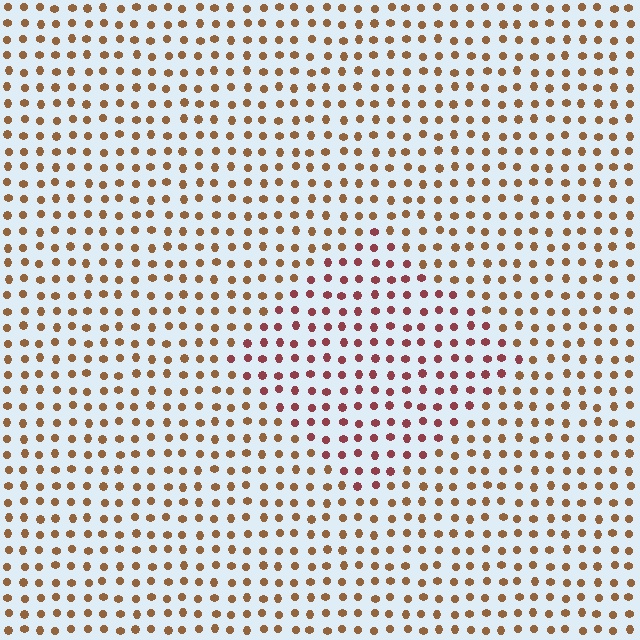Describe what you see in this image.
The image is filled with small brown elements in a uniform arrangement. A diamond-shaped region is visible where the elements are tinted to a slightly different hue, forming a subtle color boundary.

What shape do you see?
I see a diamond.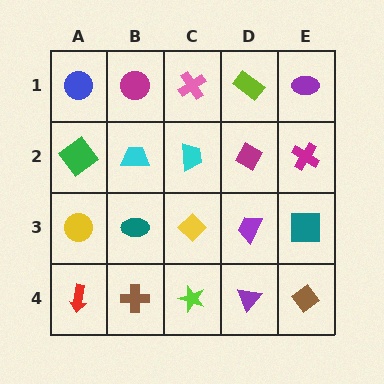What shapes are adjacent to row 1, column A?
A green diamond (row 2, column A), a magenta circle (row 1, column B).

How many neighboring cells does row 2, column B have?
4.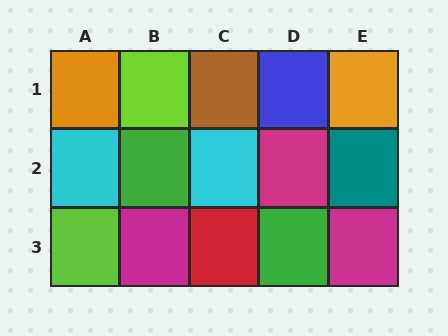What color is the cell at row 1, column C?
Brown.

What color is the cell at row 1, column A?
Orange.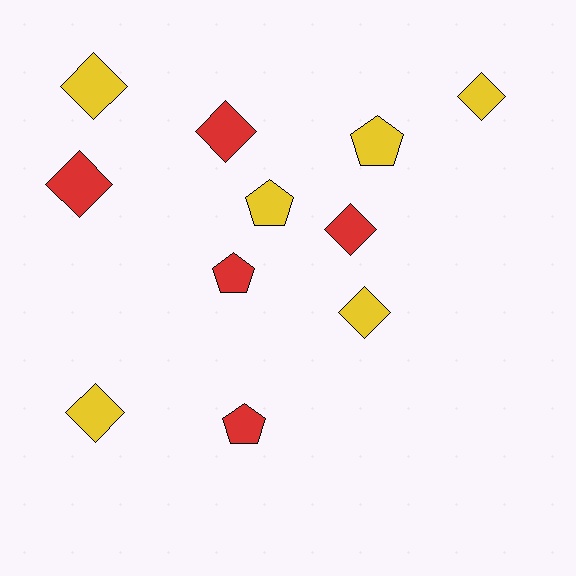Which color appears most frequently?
Yellow, with 6 objects.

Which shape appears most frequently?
Diamond, with 7 objects.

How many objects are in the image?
There are 11 objects.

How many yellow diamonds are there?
There are 4 yellow diamonds.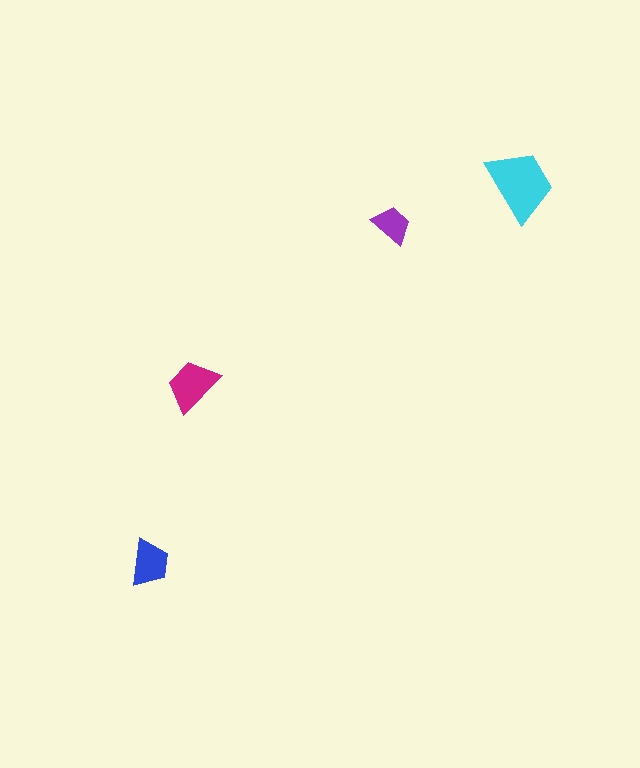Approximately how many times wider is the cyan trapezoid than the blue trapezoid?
About 1.5 times wider.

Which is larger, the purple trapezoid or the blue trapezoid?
The blue one.